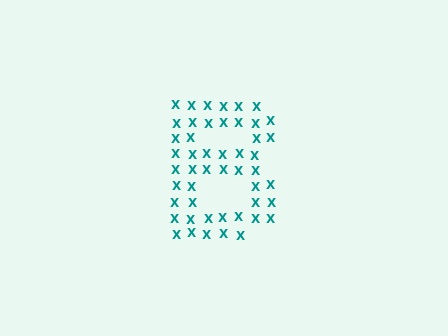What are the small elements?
The small elements are letter X's.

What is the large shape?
The large shape is the letter B.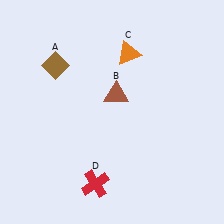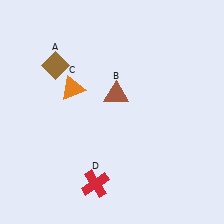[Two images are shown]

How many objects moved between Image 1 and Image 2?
1 object moved between the two images.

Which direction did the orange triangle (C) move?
The orange triangle (C) moved left.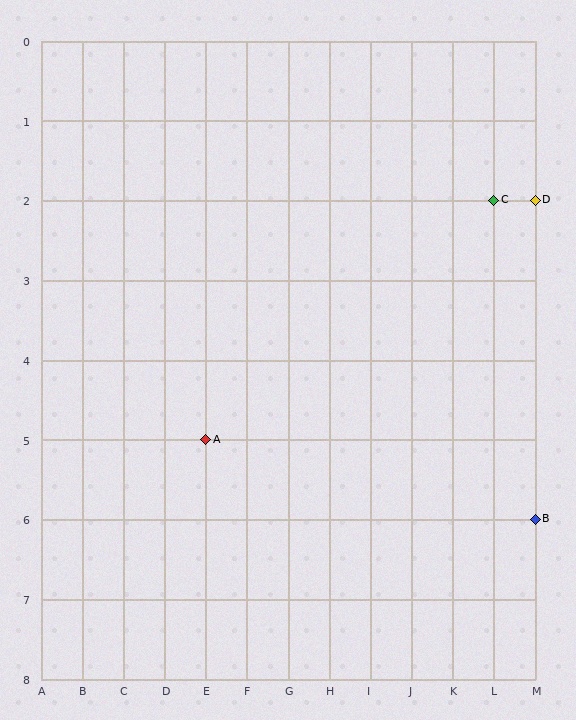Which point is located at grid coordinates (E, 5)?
Point A is at (E, 5).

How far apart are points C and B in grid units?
Points C and B are 1 column and 4 rows apart (about 4.1 grid units diagonally).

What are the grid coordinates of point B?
Point B is at grid coordinates (M, 6).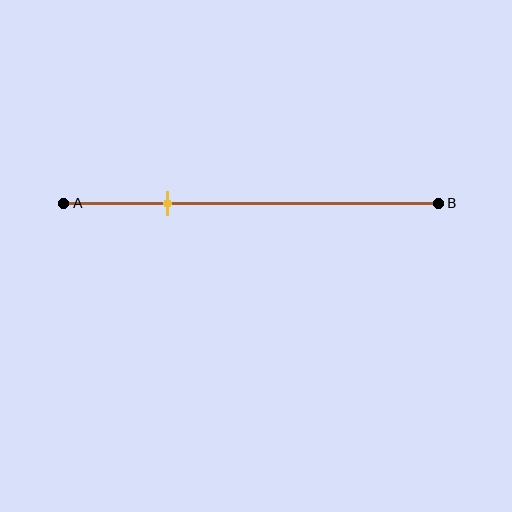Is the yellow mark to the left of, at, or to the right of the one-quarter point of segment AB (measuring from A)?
The yellow mark is approximately at the one-quarter point of segment AB.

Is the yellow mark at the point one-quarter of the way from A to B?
Yes, the mark is approximately at the one-quarter point.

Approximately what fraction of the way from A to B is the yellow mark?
The yellow mark is approximately 30% of the way from A to B.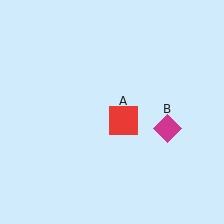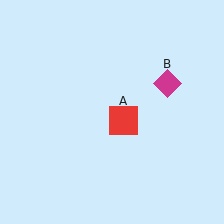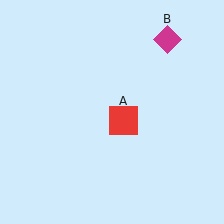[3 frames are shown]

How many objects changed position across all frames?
1 object changed position: magenta diamond (object B).